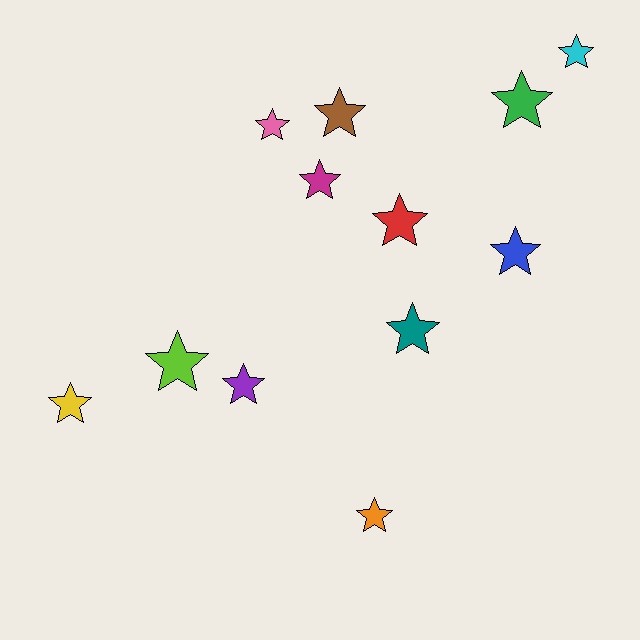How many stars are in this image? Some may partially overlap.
There are 12 stars.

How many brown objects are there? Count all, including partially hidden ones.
There is 1 brown object.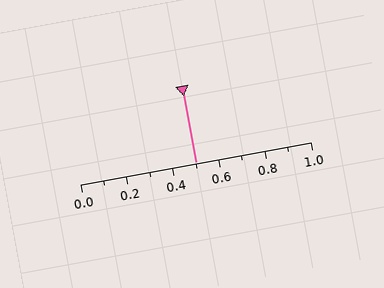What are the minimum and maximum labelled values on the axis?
The axis runs from 0.0 to 1.0.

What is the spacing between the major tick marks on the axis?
The major ticks are spaced 0.2 apart.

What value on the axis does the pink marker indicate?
The marker indicates approximately 0.5.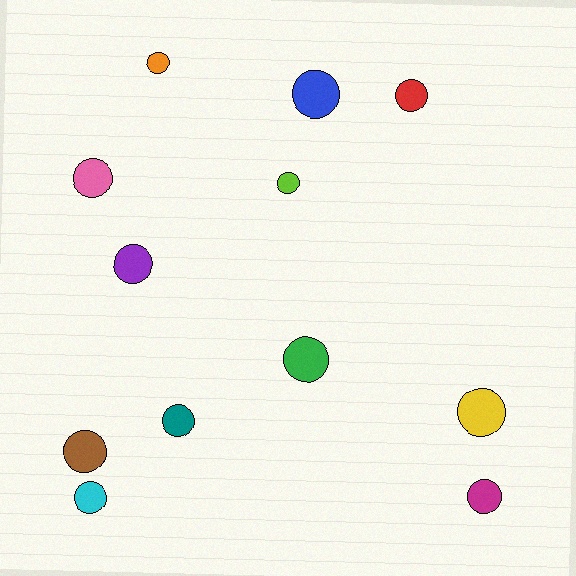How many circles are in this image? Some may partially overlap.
There are 12 circles.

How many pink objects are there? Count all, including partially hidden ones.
There is 1 pink object.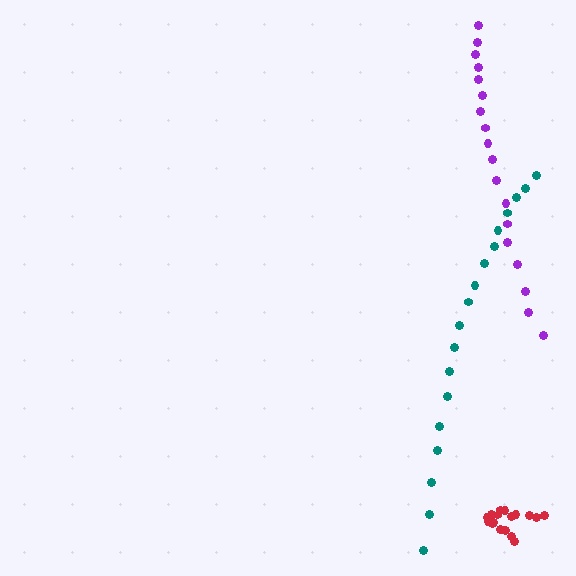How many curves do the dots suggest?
There are 3 distinct paths.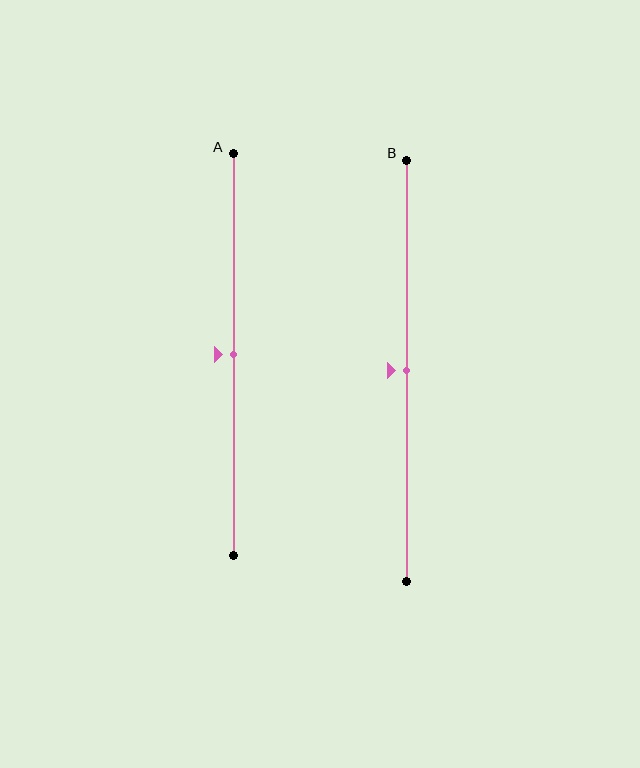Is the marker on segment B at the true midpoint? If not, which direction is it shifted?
Yes, the marker on segment B is at the true midpoint.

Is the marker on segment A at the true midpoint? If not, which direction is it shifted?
Yes, the marker on segment A is at the true midpoint.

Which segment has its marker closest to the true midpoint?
Segment A has its marker closest to the true midpoint.